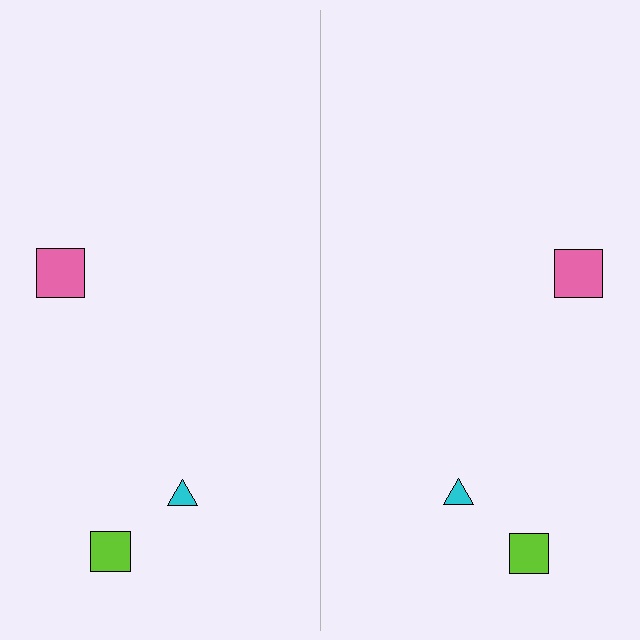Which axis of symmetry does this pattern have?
The pattern has a vertical axis of symmetry running through the center of the image.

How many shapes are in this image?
There are 6 shapes in this image.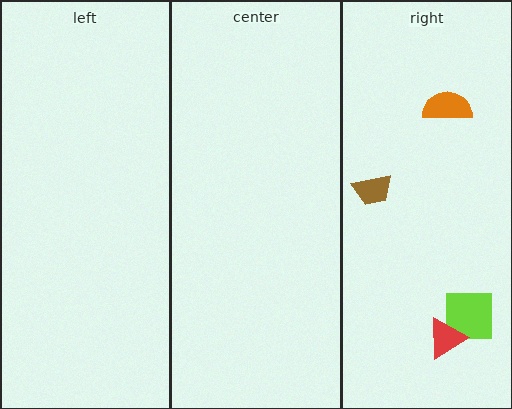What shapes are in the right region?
The brown trapezoid, the lime square, the red triangle, the orange semicircle.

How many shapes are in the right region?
4.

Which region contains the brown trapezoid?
The right region.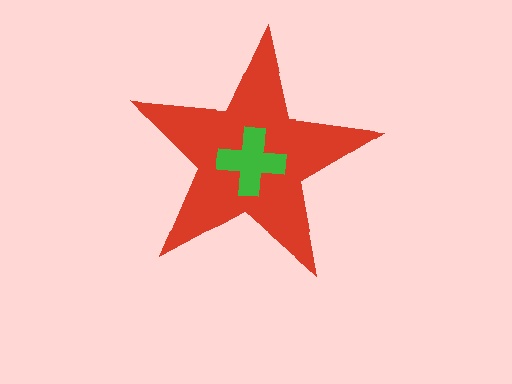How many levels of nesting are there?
2.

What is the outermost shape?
The red star.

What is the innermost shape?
The green cross.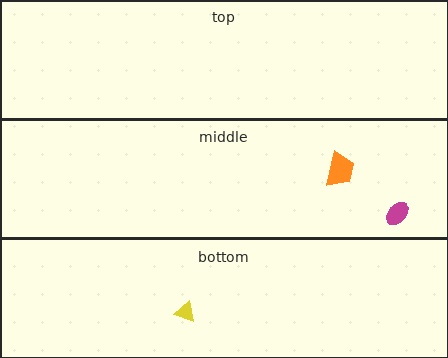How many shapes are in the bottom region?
1.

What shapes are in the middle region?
The orange trapezoid, the magenta ellipse.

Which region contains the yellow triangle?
The bottom region.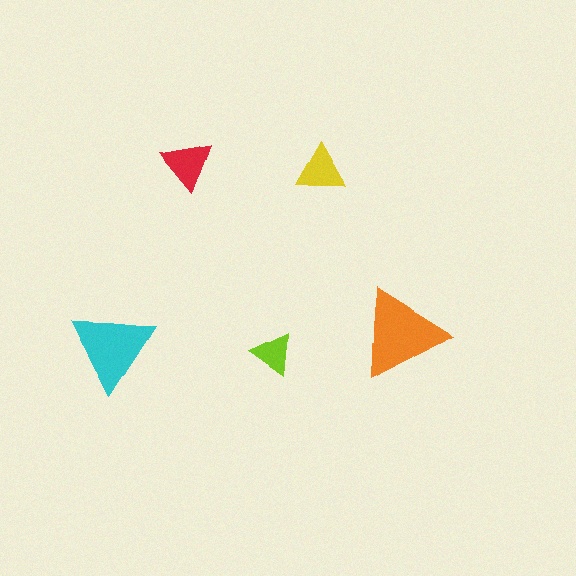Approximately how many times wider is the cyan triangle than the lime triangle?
About 2 times wider.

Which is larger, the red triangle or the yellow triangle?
The red one.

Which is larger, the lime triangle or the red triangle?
The red one.